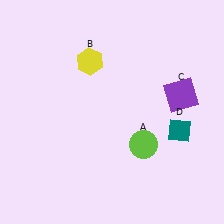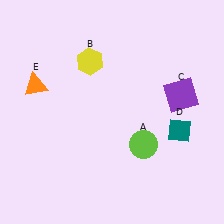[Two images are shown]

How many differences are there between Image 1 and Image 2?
There is 1 difference between the two images.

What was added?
An orange triangle (E) was added in Image 2.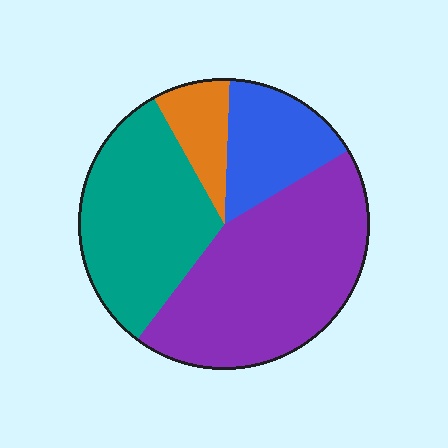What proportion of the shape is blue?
Blue takes up about one sixth (1/6) of the shape.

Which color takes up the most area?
Purple, at roughly 45%.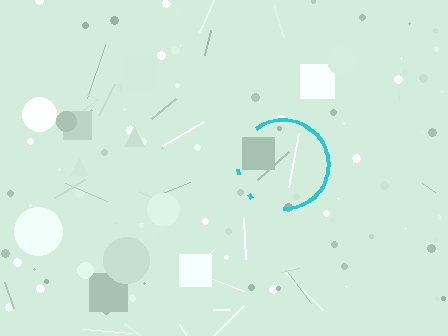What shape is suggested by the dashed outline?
The dashed outline suggests a circle.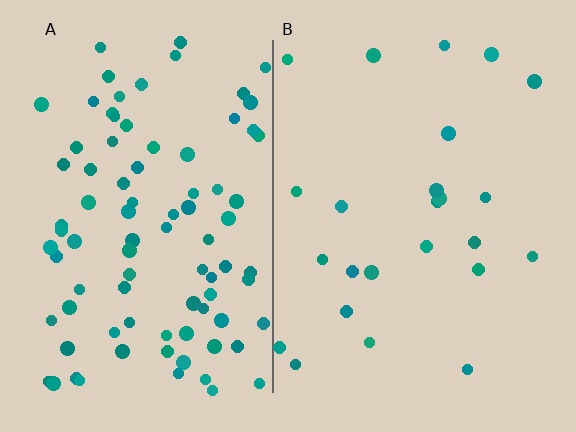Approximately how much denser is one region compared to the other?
Approximately 3.6× — region A over region B.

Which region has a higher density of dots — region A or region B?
A (the left).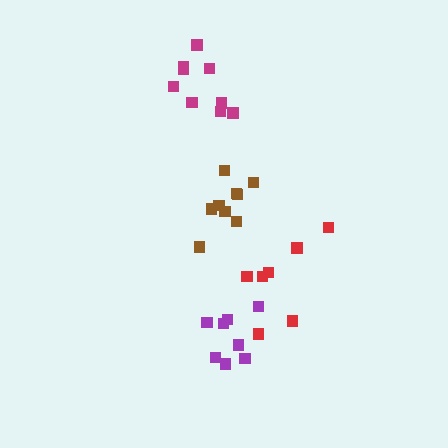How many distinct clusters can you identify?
There are 4 distinct clusters.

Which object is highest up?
The magenta cluster is topmost.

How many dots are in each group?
Group 1: 9 dots, Group 2: 7 dots, Group 3: 9 dots, Group 4: 8 dots (33 total).